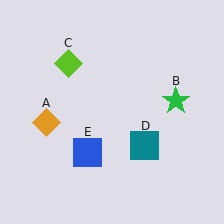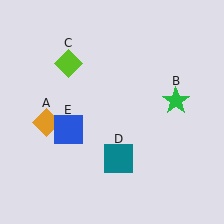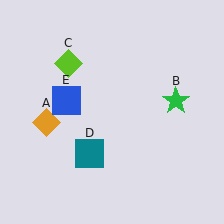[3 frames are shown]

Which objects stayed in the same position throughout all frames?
Orange diamond (object A) and green star (object B) and lime diamond (object C) remained stationary.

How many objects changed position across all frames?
2 objects changed position: teal square (object D), blue square (object E).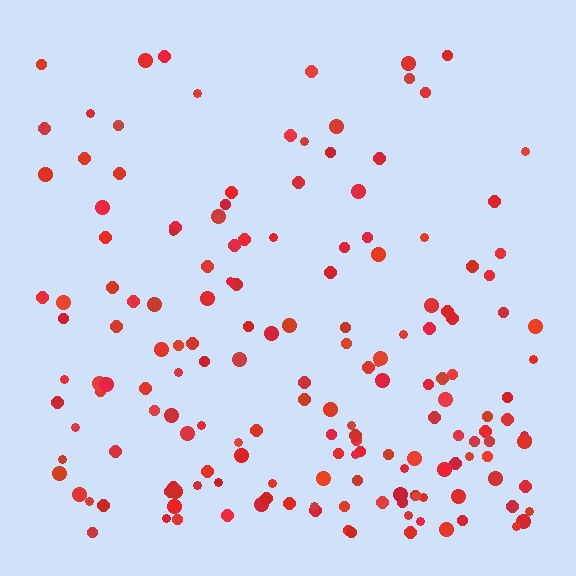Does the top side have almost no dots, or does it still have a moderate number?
Still a moderate number, just noticeably fewer than the bottom.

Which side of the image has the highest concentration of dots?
The bottom.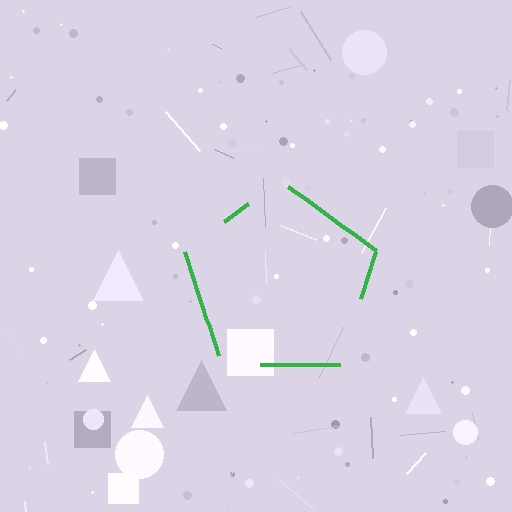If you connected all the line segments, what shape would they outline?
They would outline a pentagon.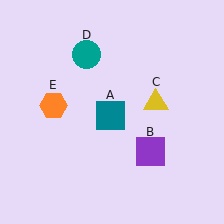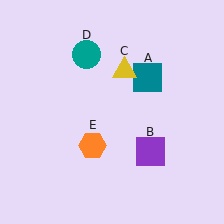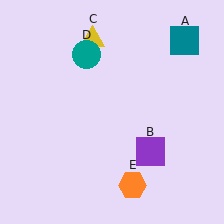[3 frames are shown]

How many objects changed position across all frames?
3 objects changed position: teal square (object A), yellow triangle (object C), orange hexagon (object E).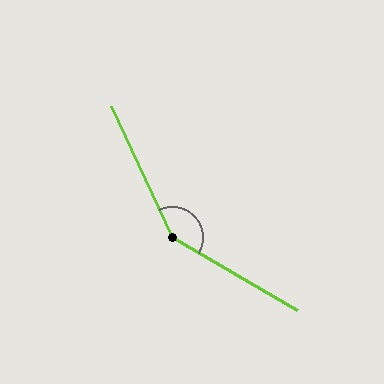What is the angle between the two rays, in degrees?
Approximately 145 degrees.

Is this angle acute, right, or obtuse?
It is obtuse.